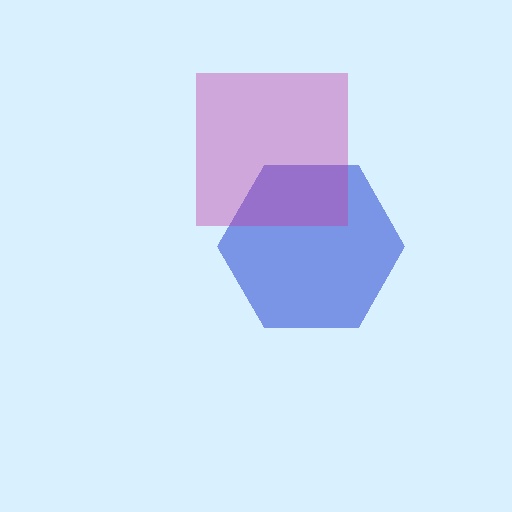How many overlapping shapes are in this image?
There are 2 overlapping shapes in the image.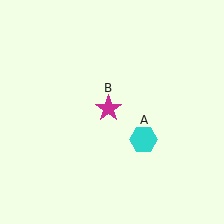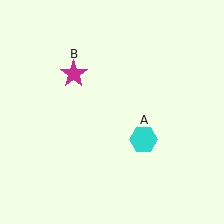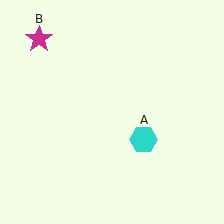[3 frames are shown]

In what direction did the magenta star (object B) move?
The magenta star (object B) moved up and to the left.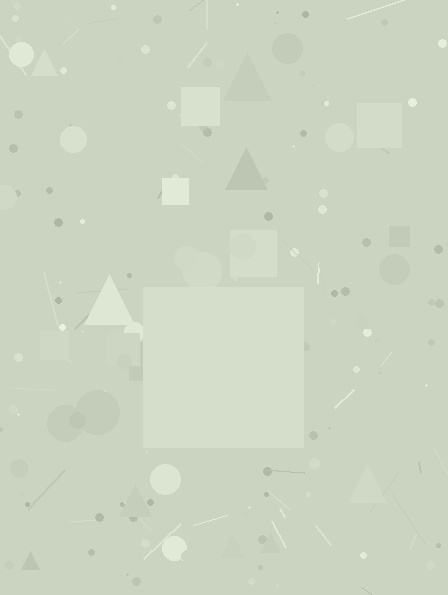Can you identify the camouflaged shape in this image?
The camouflaged shape is a square.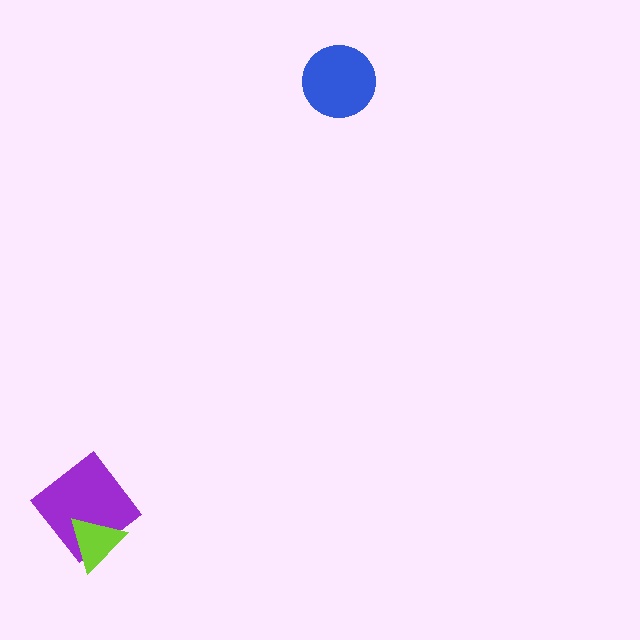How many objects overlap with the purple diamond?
1 object overlaps with the purple diamond.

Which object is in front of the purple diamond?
The lime triangle is in front of the purple diamond.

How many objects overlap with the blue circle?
0 objects overlap with the blue circle.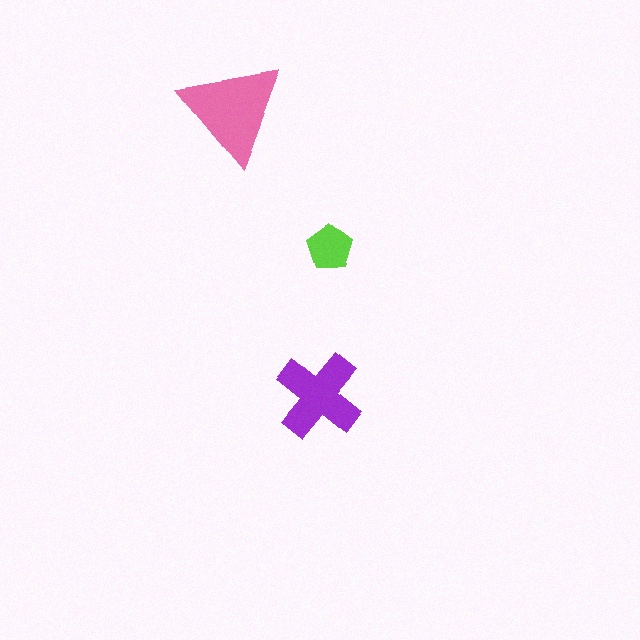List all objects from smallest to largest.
The lime pentagon, the purple cross, the pink triangle.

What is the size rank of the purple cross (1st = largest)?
2nd.